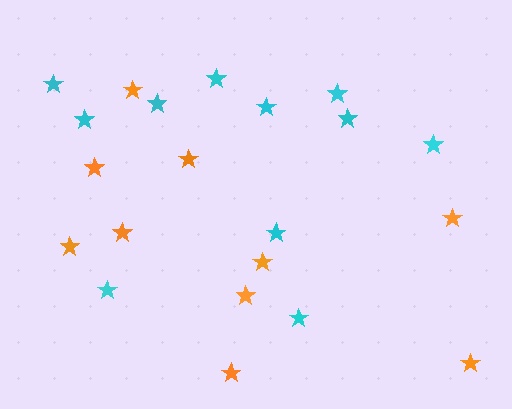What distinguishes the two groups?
There are 2 groups: one group of cyan stars (11) and one group of orange stars (10).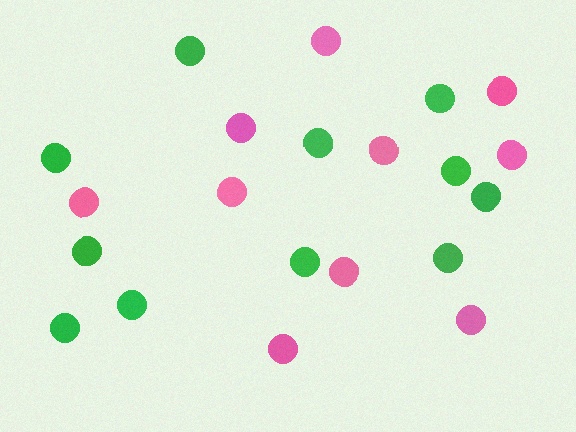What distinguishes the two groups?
There are 2 groups: one group of green circles (11) and one group of pink circles (10).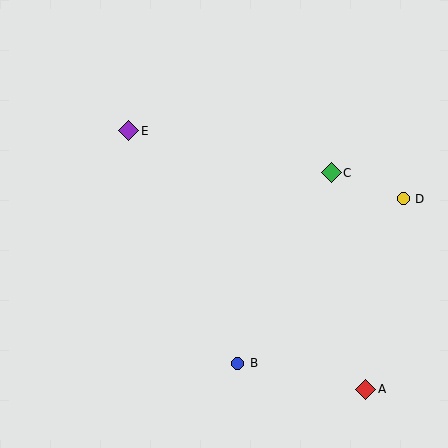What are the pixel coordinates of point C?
Point C is at (331, 173).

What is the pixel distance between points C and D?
The distance between C and D is 77 pixels.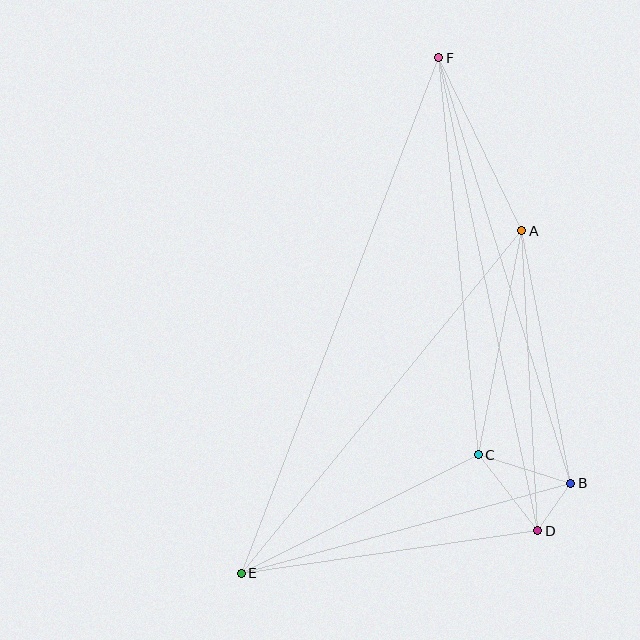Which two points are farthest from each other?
Points E and F are farthest from each other.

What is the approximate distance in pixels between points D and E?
The distance between D and E is approximately 300 pixels.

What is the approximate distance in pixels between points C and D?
The distance between C and D is approximately 97 pixels.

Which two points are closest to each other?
Points B and D are closest to each other.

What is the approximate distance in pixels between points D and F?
The distance between D and F is approximately 483 pixels.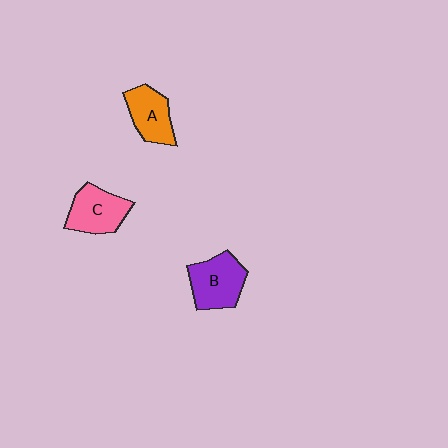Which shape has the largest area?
Shape B (purple).